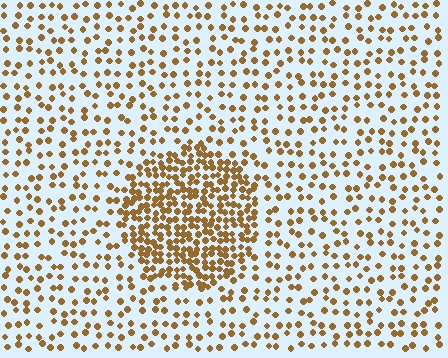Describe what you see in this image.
The image contains small brown elements arranged at two different densities. A circle-shaped region is visible where the elements are more densely packed than the surrounding area.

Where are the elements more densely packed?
The elements are more densely packed inside the circle boundary.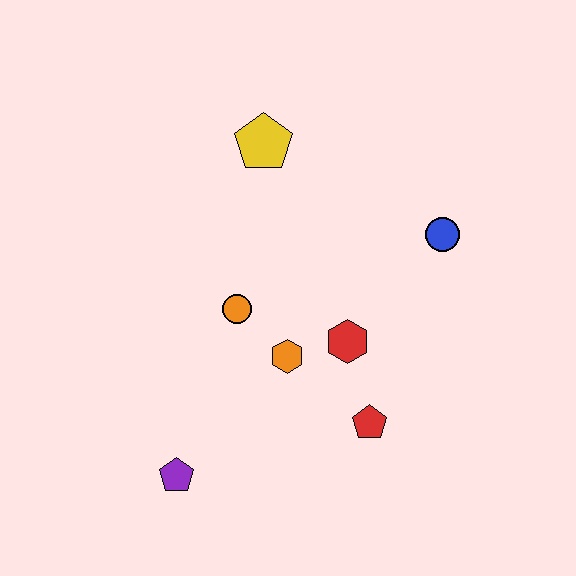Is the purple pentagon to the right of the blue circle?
No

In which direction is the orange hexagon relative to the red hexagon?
The orange hexagon is to the left of the red hexagon.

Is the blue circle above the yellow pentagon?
No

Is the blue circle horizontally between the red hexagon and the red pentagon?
No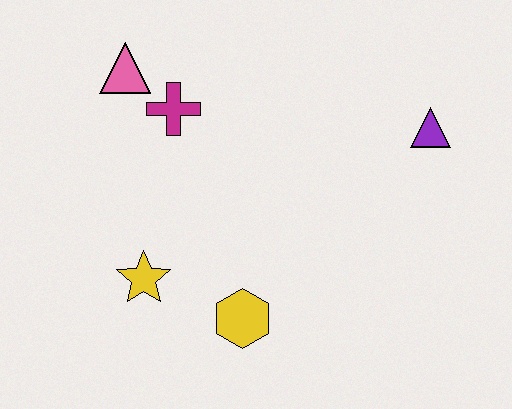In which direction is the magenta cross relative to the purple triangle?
The magenta cross is to the left of the purple triangle.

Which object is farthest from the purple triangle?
The yellow star is farthest from the purple triangle.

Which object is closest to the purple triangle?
The magenta cross is closest to the purple triangle.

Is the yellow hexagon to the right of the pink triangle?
Yes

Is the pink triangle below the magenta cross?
No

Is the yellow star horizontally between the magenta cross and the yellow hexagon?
No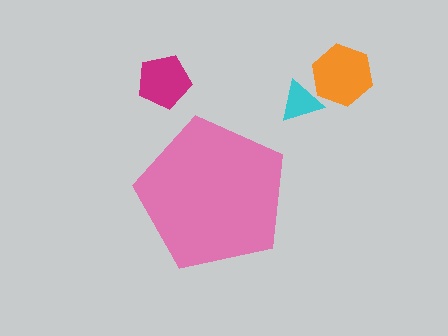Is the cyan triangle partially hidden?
No, the cyan triangle is fully visible.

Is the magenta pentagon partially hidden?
No, the magenta pentagon is fully visible.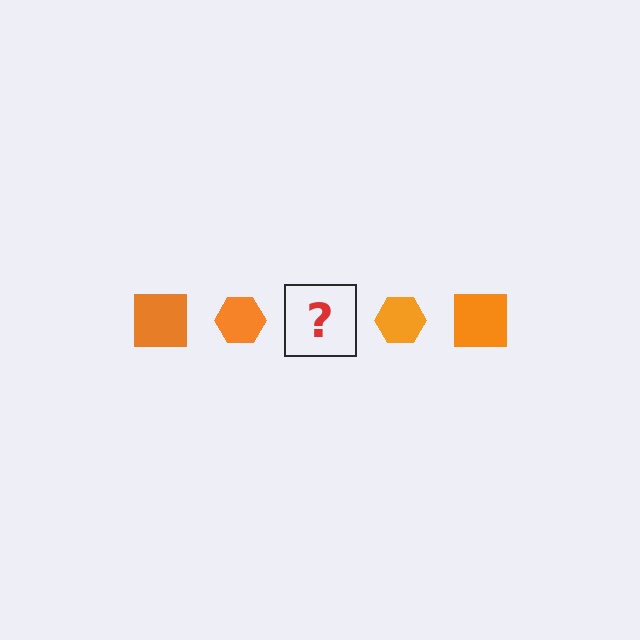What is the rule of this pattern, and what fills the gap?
The rule is that the pattern cycles through square, hexagon shapes in orange. The gap should be filled with an orange square.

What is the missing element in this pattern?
The missing element is an orange square.